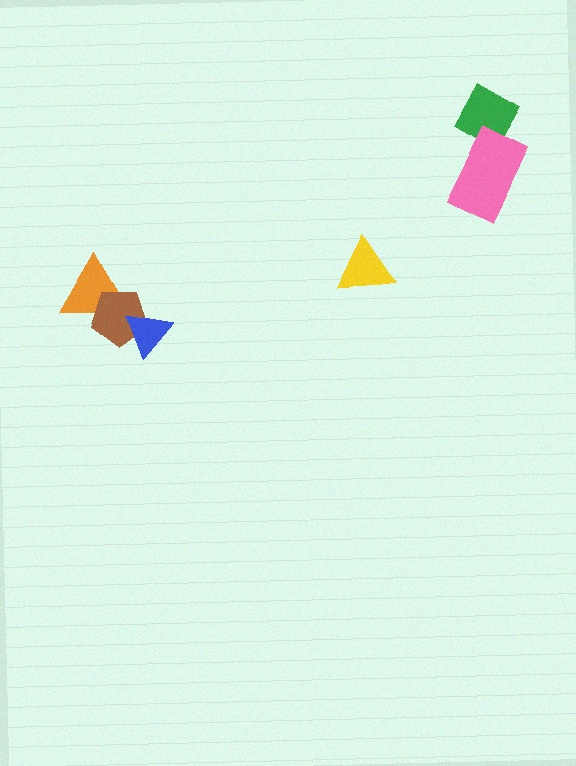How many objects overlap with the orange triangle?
1 object overlaps with the orange triangle.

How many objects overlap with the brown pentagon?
2 objects overlap with the brown pentagon.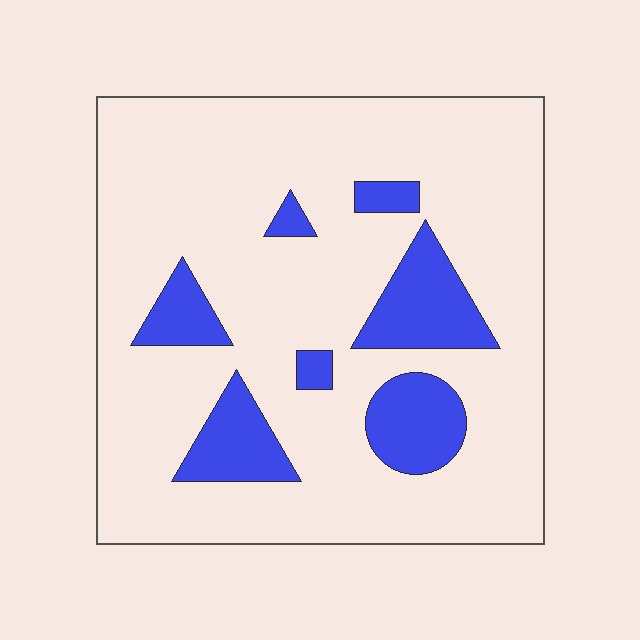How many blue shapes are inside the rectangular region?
7.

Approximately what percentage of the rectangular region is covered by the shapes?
Approximately 15%.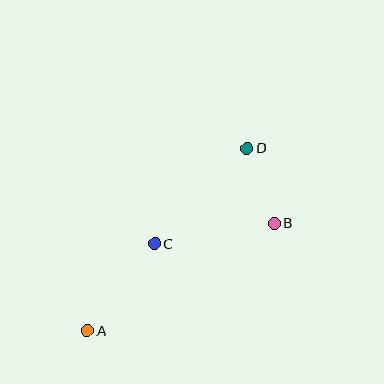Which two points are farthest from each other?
Points A and D are farthest from each other.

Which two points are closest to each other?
Points B and D are closest to each other.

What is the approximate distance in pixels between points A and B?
The distance between A and B is approximately 216 pixels.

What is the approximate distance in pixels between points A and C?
The distance between A and C is approximately 110 pixels.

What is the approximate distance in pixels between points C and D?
The distance between C and D is approximately 133 pixels.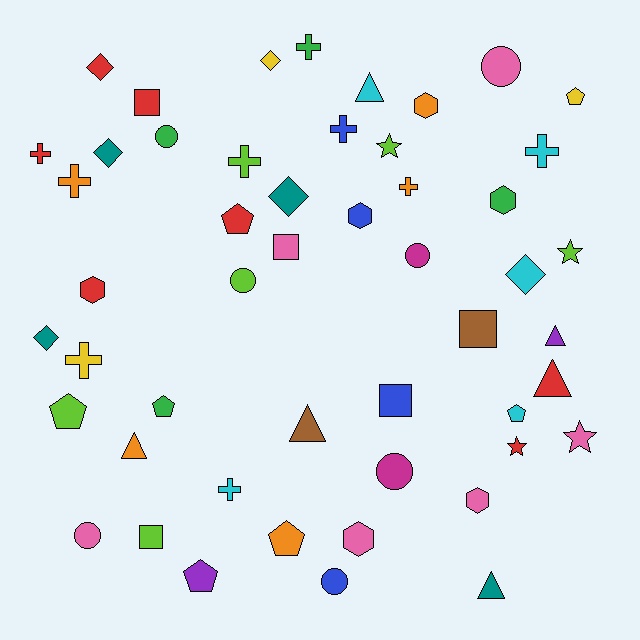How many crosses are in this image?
There are 9 crosses.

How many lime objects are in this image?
There are 6 lime objects.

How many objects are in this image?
There are 50 objects.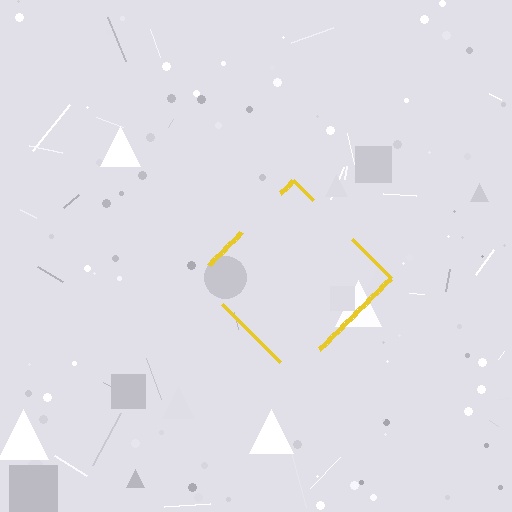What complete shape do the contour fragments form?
The contour fragments form a diamond.